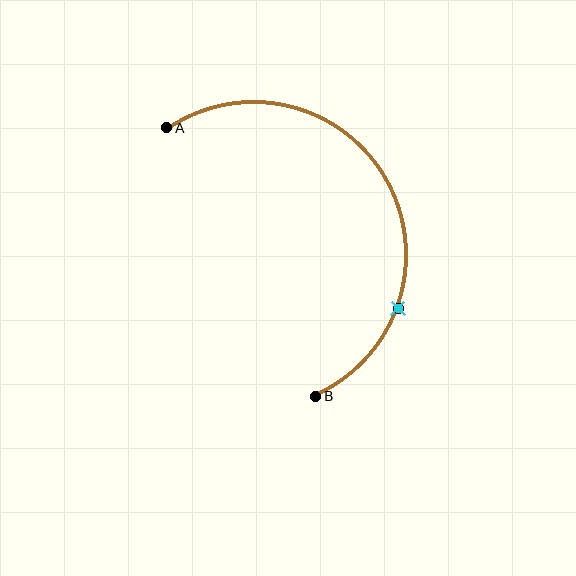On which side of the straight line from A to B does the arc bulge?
The arc bulges to the right of the straight line connecting A and B.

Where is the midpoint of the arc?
The arc midpoint is the point on the curve farthest from the straight line joining A and B. It sits to the right of that line.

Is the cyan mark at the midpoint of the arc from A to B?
No. The cyan mark lies on the arc but is closer to endpoint B. The arc midpoint would be at the point on the curve equidistant along the arc from both A and B.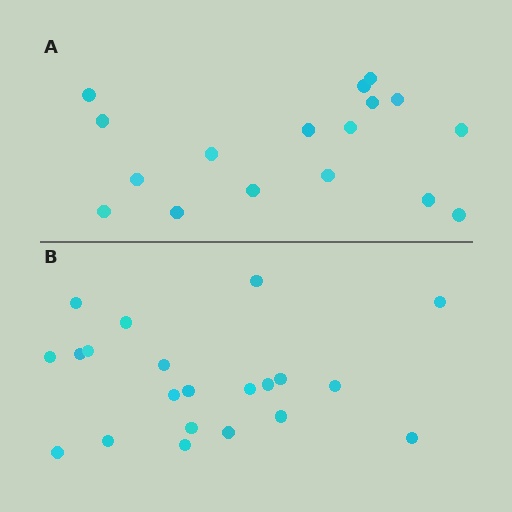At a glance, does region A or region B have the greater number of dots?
Region B (the bottom region) has more dots.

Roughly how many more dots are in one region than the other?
Region B has about 4 more dots than region A.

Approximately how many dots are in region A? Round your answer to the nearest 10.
About 20 dots. (The exact count is 17, which rounds to 20.)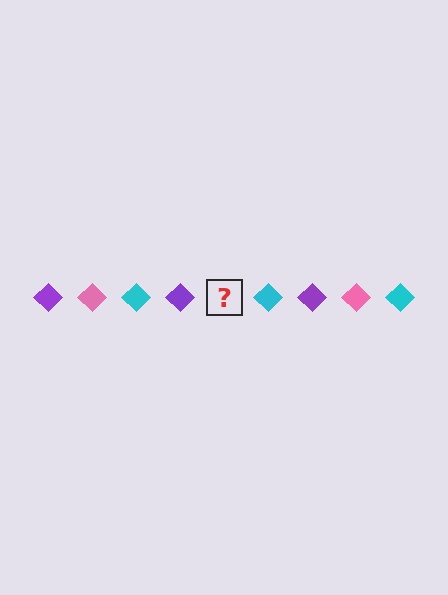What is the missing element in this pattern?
The missing element is a pink diamond.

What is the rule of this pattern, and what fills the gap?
The rule is that the pattern cycles through purple, pink, cyan diamonds. The gap should be filled with a pink diamond.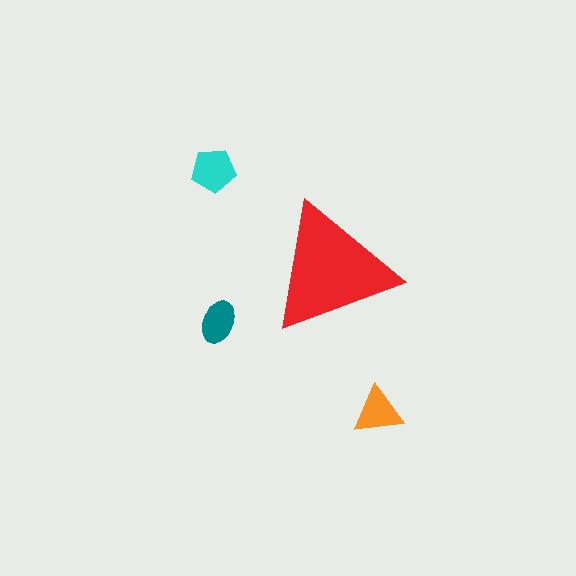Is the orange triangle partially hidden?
No, the orange triangle is fully visible.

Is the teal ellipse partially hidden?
No, the teal ellipse is fully visible.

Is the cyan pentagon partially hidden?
No, the cyan pentagon is fully visible.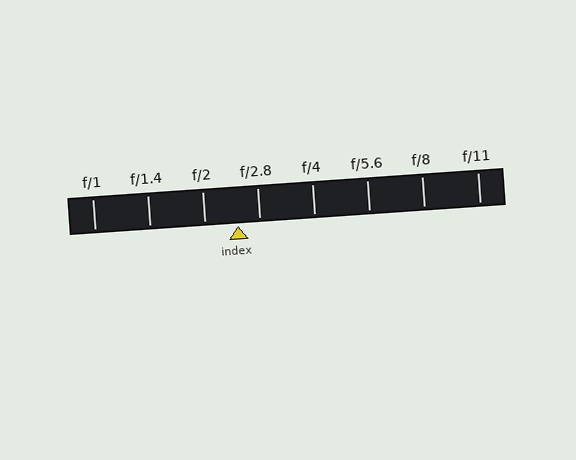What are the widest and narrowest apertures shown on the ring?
The widest aperture shown is f/1 and the narrowest is f/11.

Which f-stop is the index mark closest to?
The index mark is closest to f/2.8.